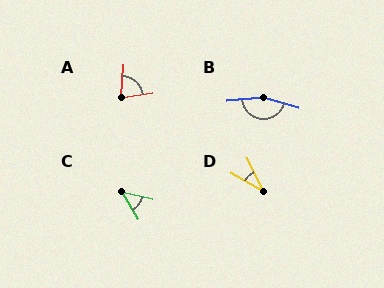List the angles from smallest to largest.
D (33°), C (45°), A (78°), B (159°).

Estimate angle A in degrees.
Approximately 78 degrees.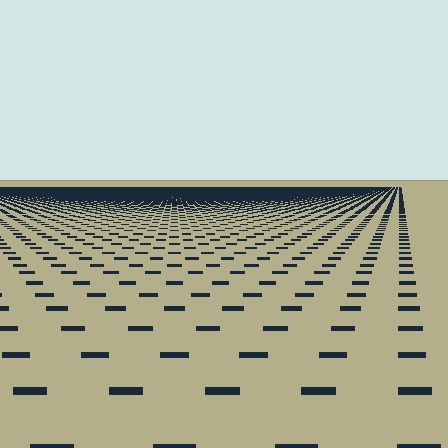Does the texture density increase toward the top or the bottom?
Density increases toward the top.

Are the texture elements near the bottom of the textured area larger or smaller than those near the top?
Larger. Near the bottom, elements are closer to the viewer and appear at a bigger on-screen size.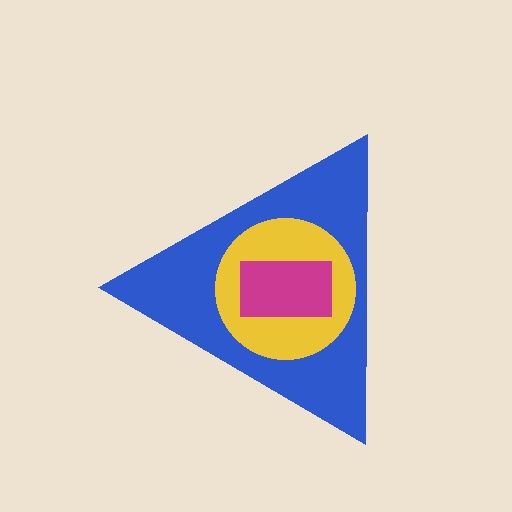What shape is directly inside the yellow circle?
The magenta rectangle.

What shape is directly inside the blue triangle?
The yellow circle.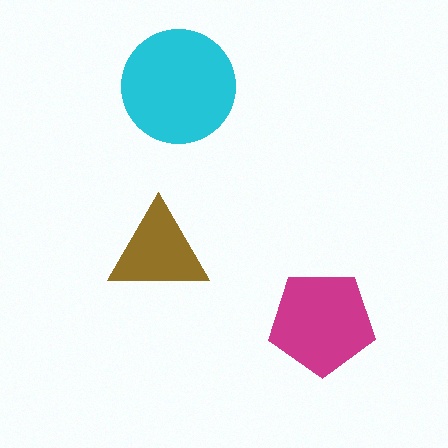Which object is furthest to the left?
The brown triangle is leftmost.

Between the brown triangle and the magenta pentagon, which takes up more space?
The magenta pentagon.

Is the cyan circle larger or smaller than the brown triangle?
Larger.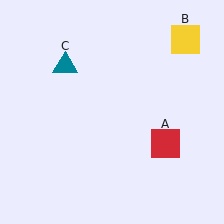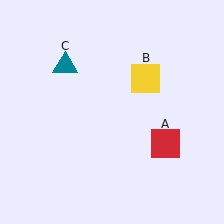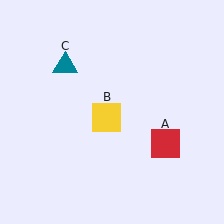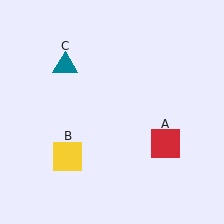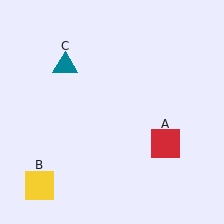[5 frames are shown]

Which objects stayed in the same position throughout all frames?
Red square (object A) and teal triangle (object C) remained stationary.